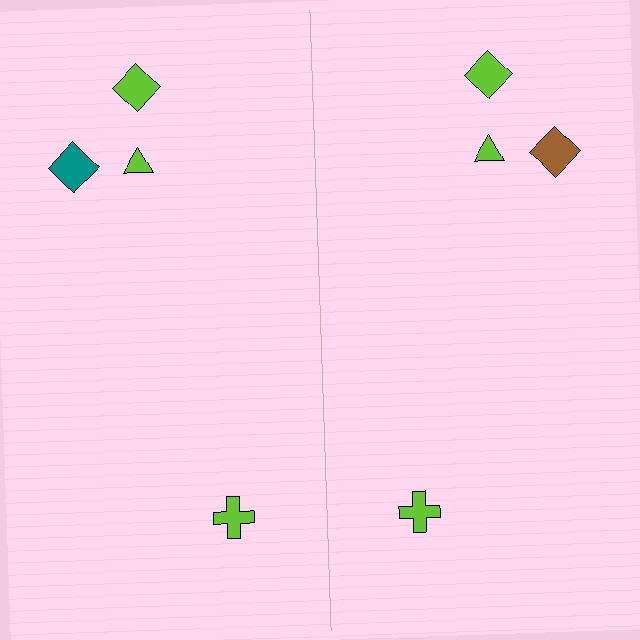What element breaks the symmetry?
The brown diamond on the right side breaks the symmetry — its mirror counterpart is teal.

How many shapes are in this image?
There are 8 shapes in this image.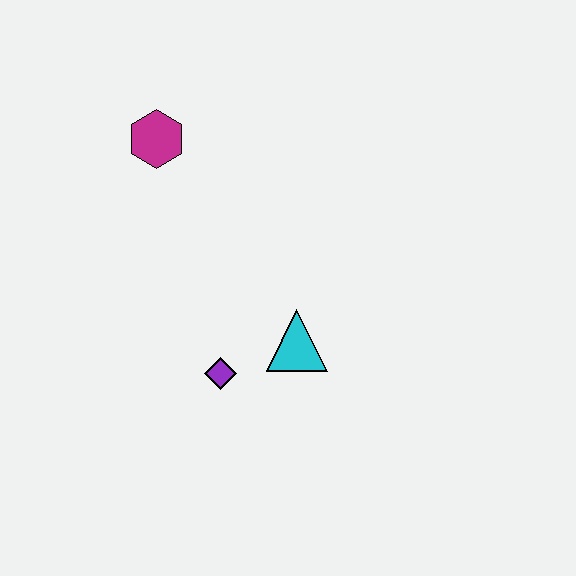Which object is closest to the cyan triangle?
The purple diamond is closest to the cyan triangle.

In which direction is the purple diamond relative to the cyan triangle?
The purple diamond is to the left of the cyan triangle.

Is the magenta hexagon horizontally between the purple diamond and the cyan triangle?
No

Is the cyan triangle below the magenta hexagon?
Yes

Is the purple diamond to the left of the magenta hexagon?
No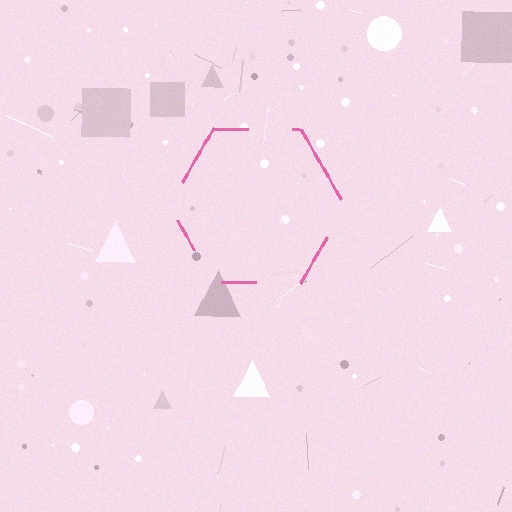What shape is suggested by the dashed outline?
The dashed outline suggests a hexagon.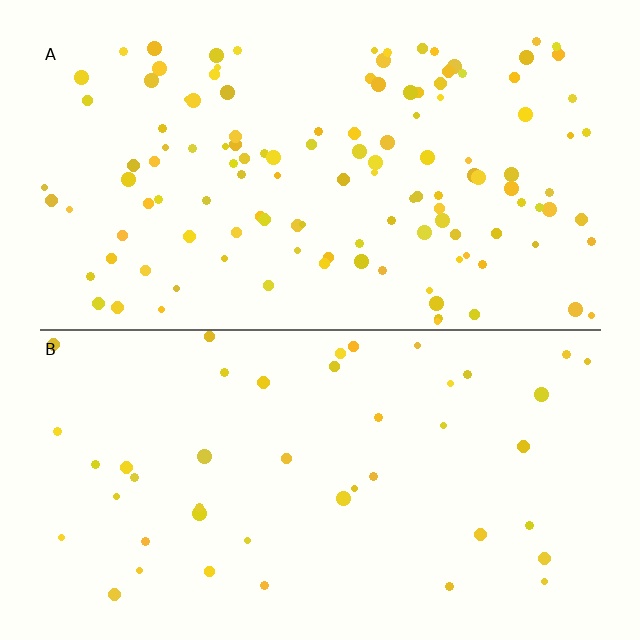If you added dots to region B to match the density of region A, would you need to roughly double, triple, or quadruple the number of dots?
Approximately triple.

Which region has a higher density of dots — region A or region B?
A (the top).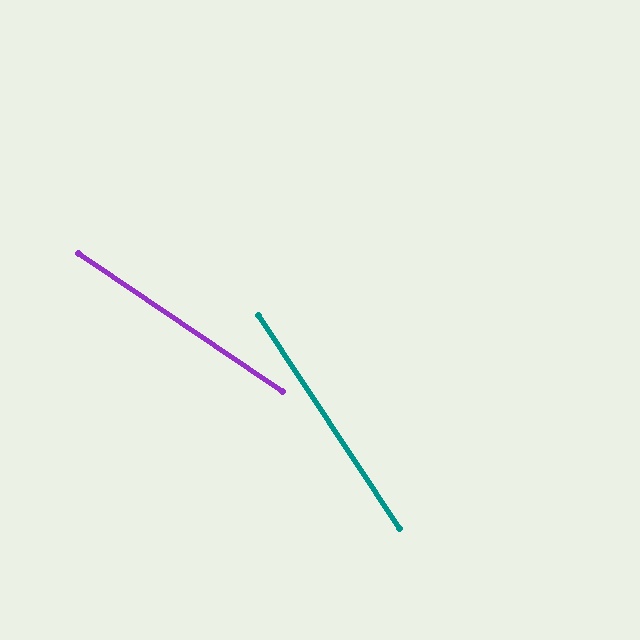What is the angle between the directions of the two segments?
Approximately 23 degrees.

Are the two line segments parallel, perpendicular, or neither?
Neither parallel nor perpendicular — they differ by about 23°.